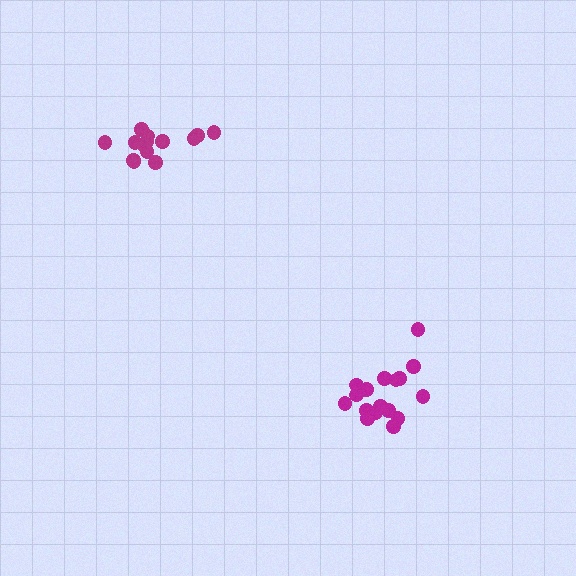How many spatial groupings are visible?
There are 2 spatial groupings.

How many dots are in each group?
Group 1: 17 dots, Group 2: 15 dots (32 total).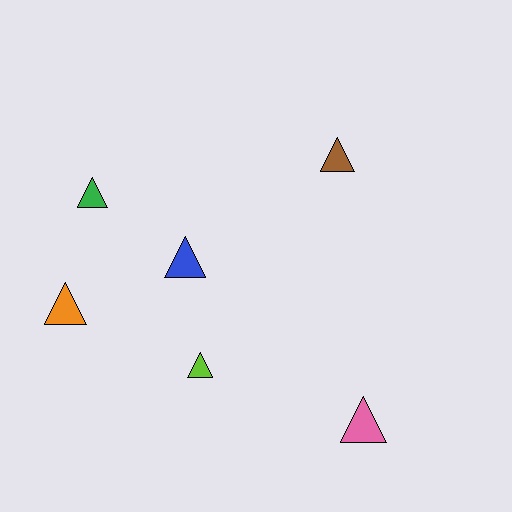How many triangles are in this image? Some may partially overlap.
There are 6 triangles.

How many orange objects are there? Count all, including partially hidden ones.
There is 1 orange object.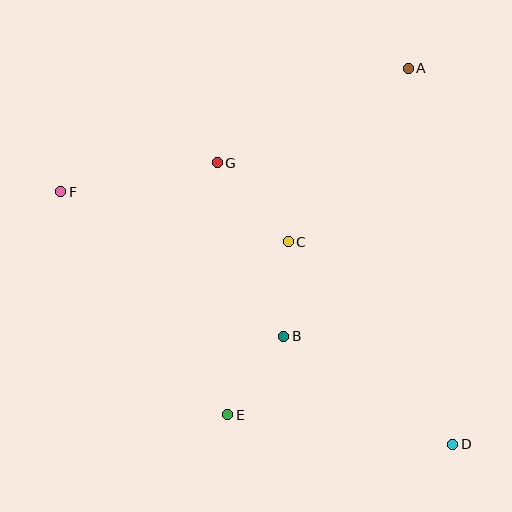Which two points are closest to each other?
Points B and C are closest to each other.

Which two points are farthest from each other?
Points D and F are farthest from each other.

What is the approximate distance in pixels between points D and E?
The distance between D and E is approximately 227 pixels.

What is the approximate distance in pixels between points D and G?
The distance between D and G is approximately 367 pixels.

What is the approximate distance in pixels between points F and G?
The distance between F and G is approximately 159 pixels.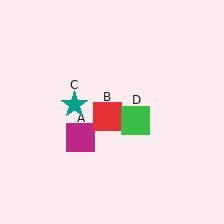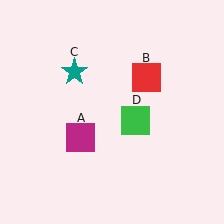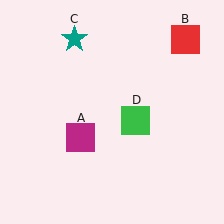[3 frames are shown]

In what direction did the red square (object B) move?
The red square (object B) moved up and to the right.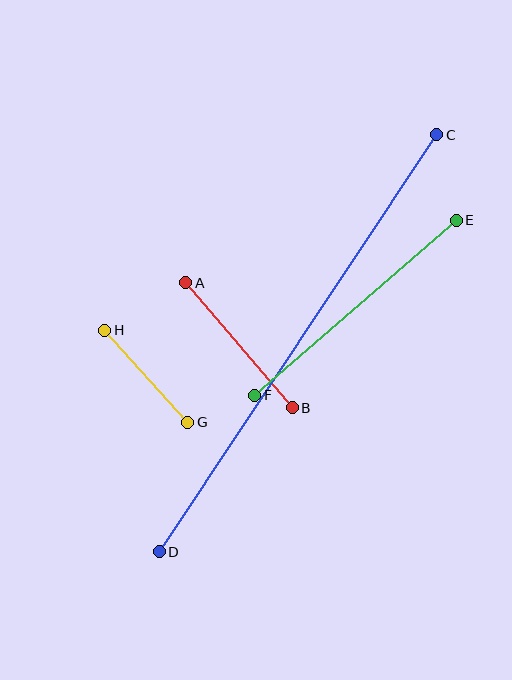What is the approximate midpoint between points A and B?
The midpoint is at approximately (239, 345) pixels.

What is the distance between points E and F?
The distance is approximately 267 pixels.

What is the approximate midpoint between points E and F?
The midpoint is at approximately (356, 308) pixels.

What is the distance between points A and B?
The distance is approximately 164 pixels.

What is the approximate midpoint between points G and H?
The midpoint is at approximately (146, 376) pixels.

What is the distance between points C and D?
The distance is approximately 501 pixels.